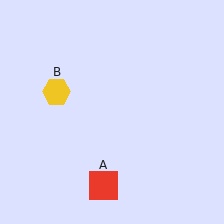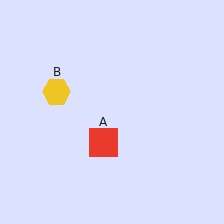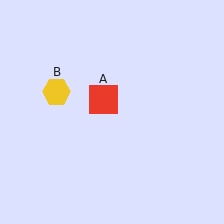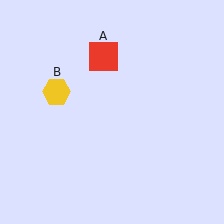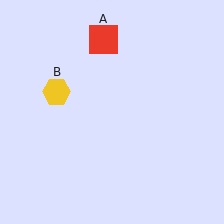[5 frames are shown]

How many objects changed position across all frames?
1 object changed position: red square (object A).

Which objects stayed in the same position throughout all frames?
Yellow hexagon (object B) remained stationary.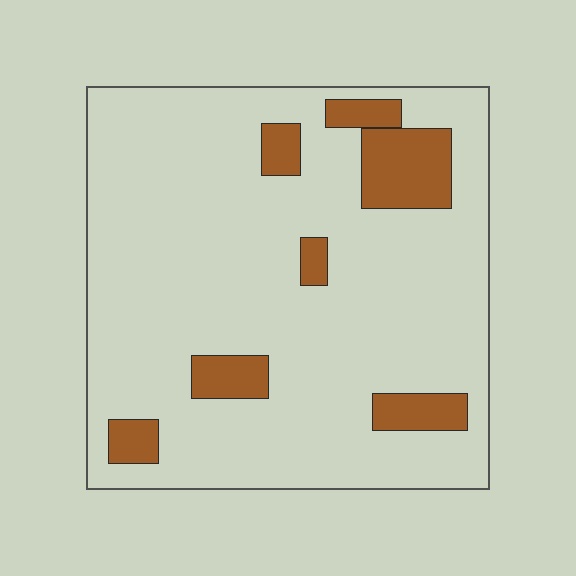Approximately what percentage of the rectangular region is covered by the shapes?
Approximately 15%.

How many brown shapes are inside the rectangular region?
7.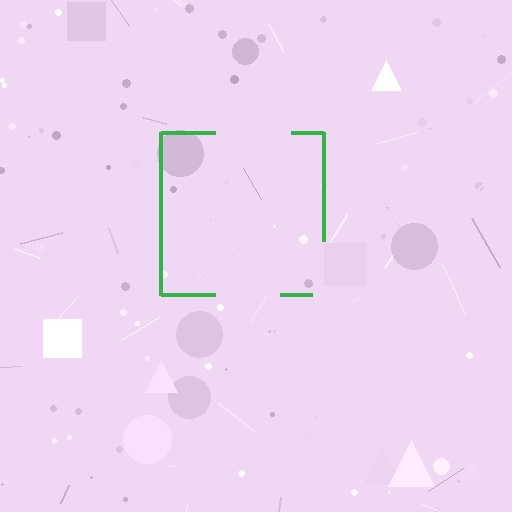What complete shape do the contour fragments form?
The contour fragments form a square.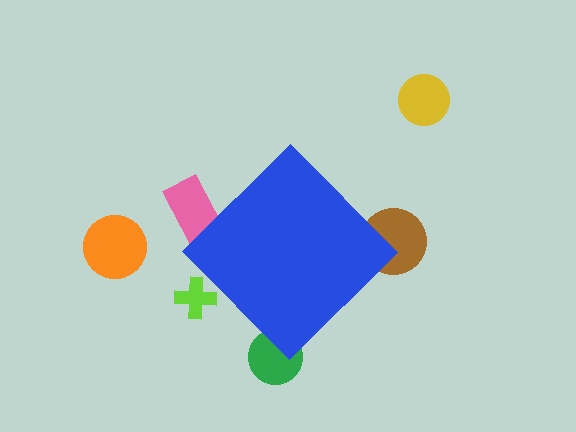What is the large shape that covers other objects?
A blue diamond.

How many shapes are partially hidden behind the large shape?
4 shapes are partially hidden.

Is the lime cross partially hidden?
Yes, the lime cross is partially hidden behind the blue diamond.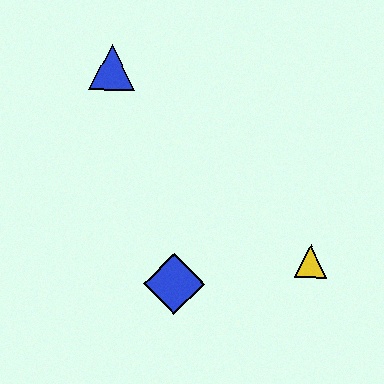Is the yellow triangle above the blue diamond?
Yes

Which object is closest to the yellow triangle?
The blue diamond is closest to the yellow triangle.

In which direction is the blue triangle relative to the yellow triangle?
The blue triangle is to the left of the yellow triangle.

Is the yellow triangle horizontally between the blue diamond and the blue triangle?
No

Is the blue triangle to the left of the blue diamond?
Yes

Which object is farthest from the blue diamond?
The blue triangle is farthest from the blue diamond.